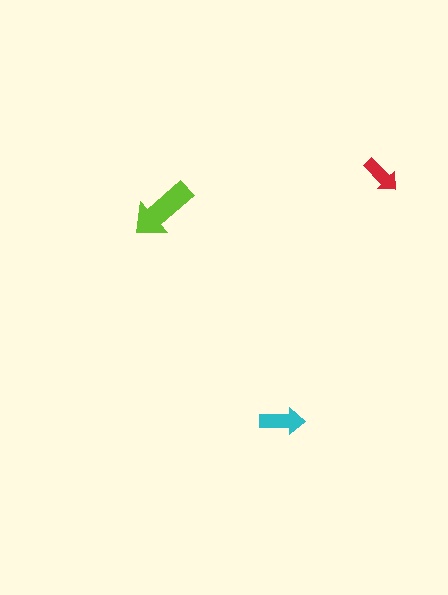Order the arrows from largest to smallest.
the lime one, the cyan one, the red one.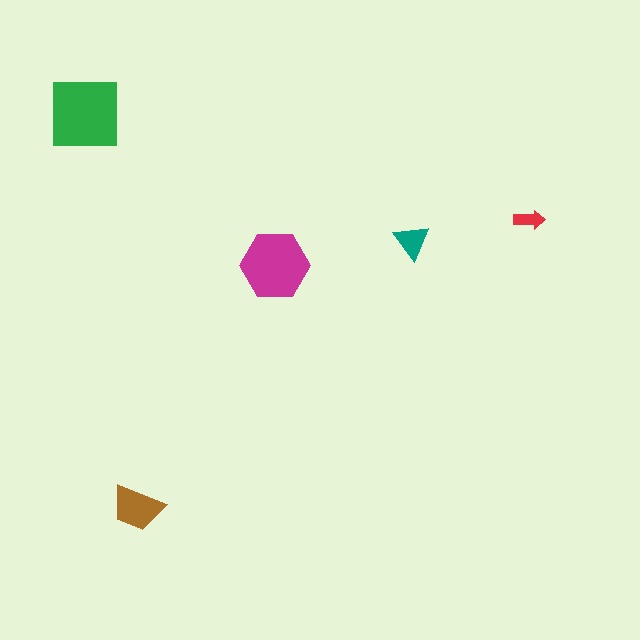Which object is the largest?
The green square.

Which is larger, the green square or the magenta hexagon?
The green square.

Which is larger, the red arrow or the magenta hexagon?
The magenta hexagon.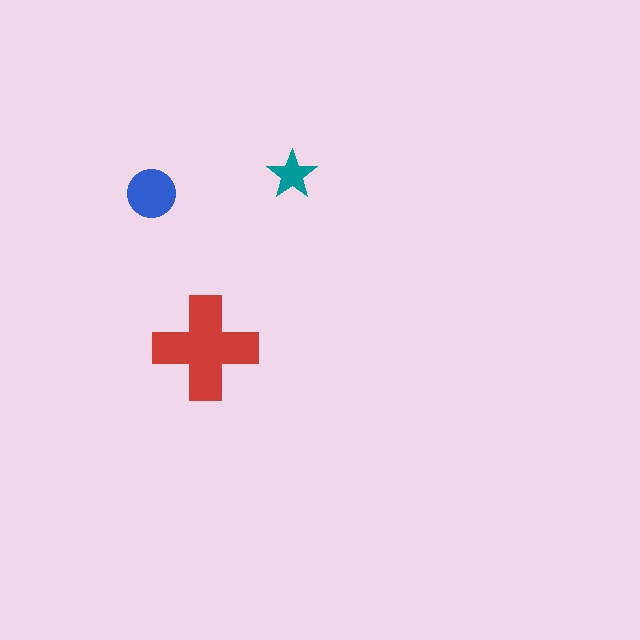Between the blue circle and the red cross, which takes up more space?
The red cross.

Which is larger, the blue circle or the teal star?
The blue circle.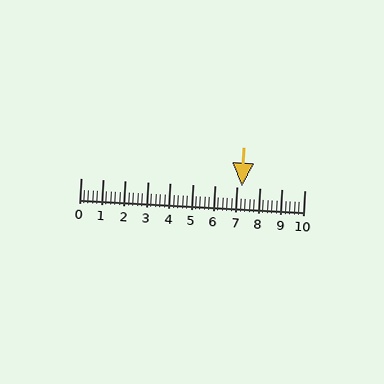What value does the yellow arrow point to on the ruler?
The yellow arrow points to approximately 7.2.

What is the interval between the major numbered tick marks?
The major tick marks are spaced 1 units apart.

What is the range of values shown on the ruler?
The ruler shows values from 0 to 10.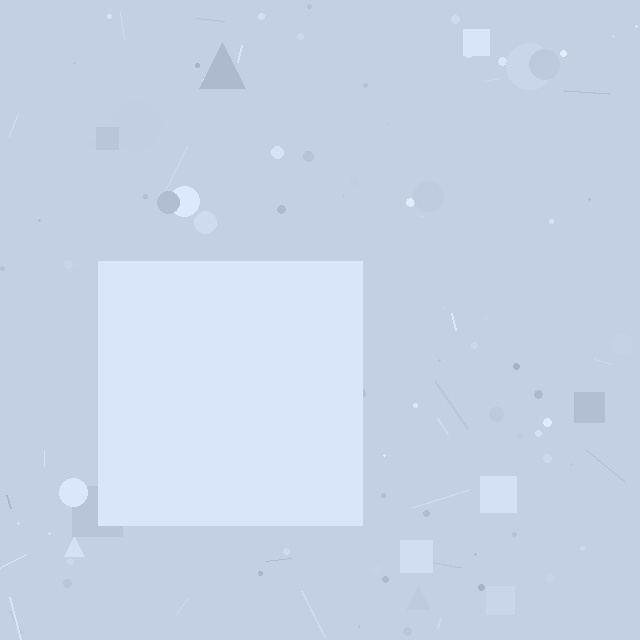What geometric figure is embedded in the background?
A square is embedded in the background.